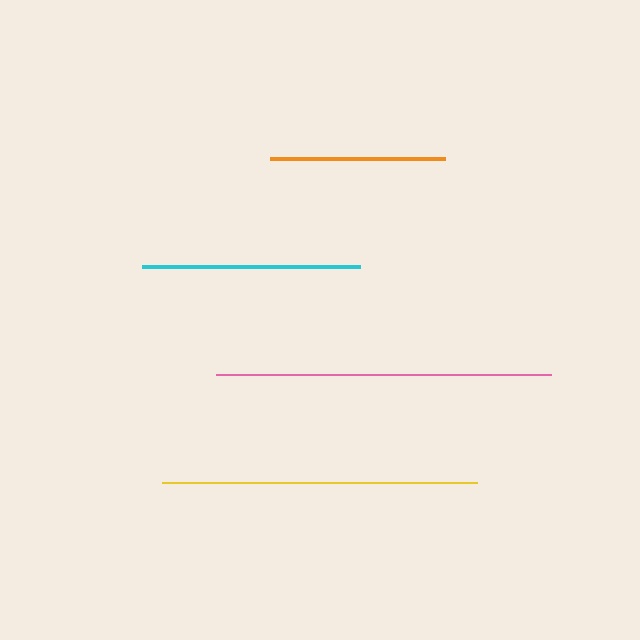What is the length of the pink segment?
The pink segment is approximately 335 pixels long.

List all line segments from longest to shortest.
From longest to shortest: pink, yellow, cyan, orange.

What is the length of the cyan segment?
The cyan segment is approximately 218 pixels long.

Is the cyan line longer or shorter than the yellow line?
The yellow line is longer than the cyan line.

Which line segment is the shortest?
The orange line is the shortest at approximately 175 pixels.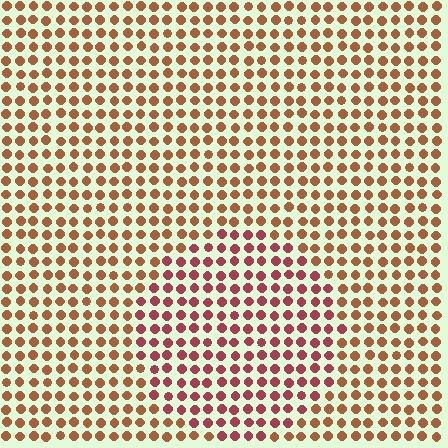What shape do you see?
I see a circle.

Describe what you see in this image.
The image is filled with small brown elements in a uniform arrangement. A circle-shaped region is visible where the elements are tinted to a slightly different hue, forming a subtle color boundary.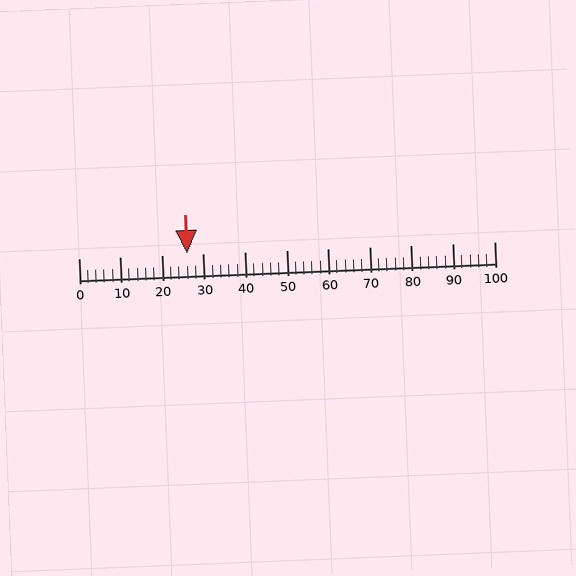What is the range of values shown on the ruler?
The ruler shows values from 0 to 100.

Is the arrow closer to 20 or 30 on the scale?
The arrow is closer to 30.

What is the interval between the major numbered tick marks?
The major tick marks are spaced 10 units apart.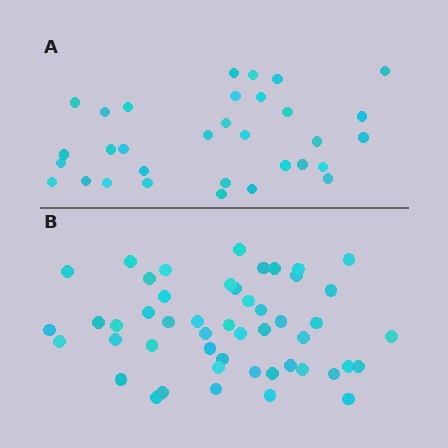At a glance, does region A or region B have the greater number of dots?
Region B (the bottom region) has more dots.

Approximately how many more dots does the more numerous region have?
Region B has approximately 15 more dots than region A.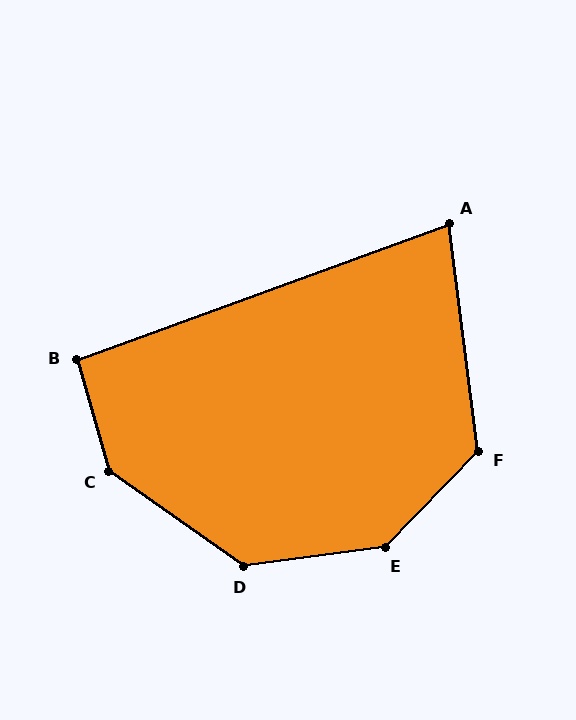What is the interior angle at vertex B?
Approximately 94 degrees (approximately right).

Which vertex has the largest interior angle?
E, at approximately 142 degrees.